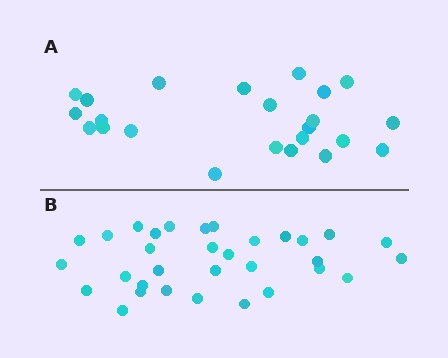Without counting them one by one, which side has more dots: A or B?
Region B (the bottom region) has more dots.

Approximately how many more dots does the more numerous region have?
Region B has roughly 8 or so more dots than region A.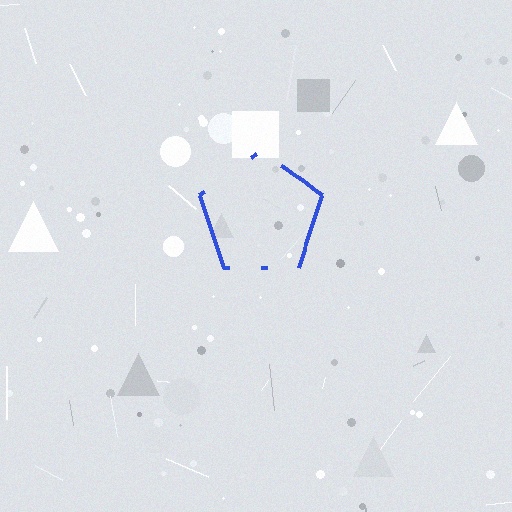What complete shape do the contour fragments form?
The contour fragments form a pentagon.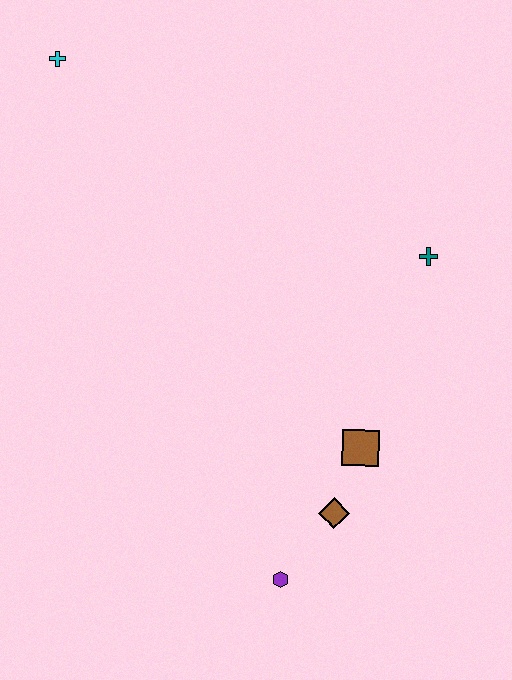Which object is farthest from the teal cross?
The cyan cross is farthest from the teal cross.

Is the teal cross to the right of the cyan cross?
Yes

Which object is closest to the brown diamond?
The brown square is closest to the brown diamond.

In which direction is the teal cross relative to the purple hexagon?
The teal cross is above the purple hexagon.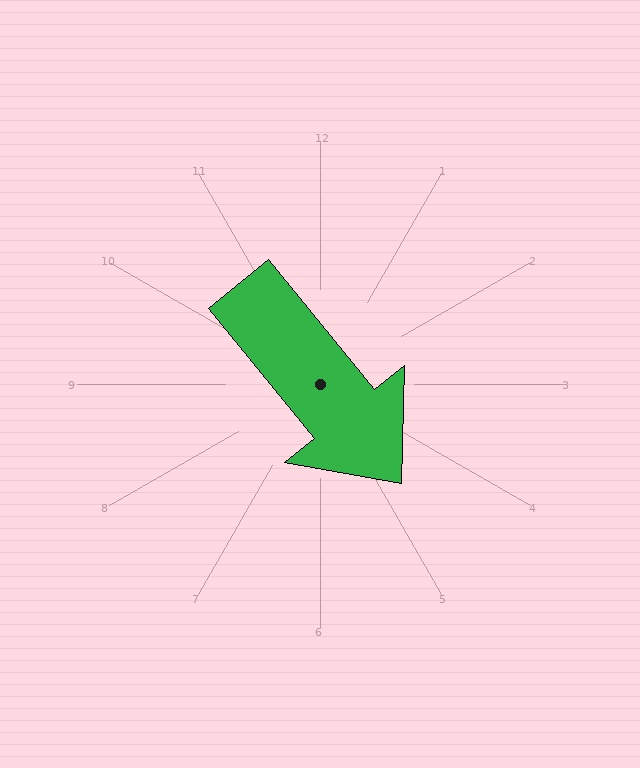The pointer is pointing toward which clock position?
Roughly 5 o'clock.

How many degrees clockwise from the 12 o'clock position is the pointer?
Approximately 141 degrees.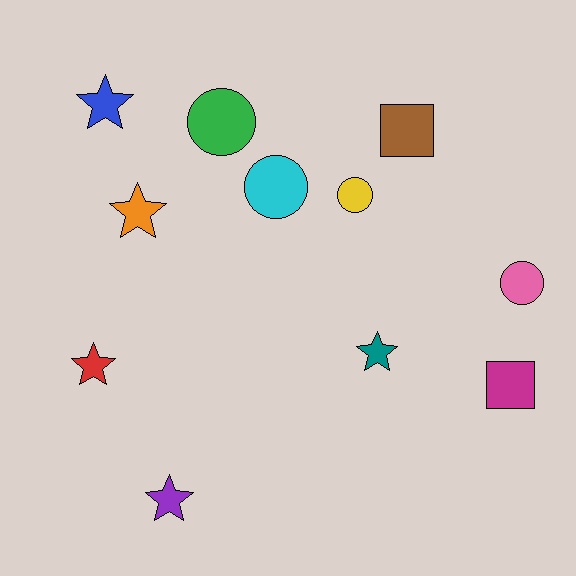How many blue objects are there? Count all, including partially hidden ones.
There is 1 blue object.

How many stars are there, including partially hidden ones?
There are 5 stars.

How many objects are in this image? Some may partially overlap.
There are 11 objects.